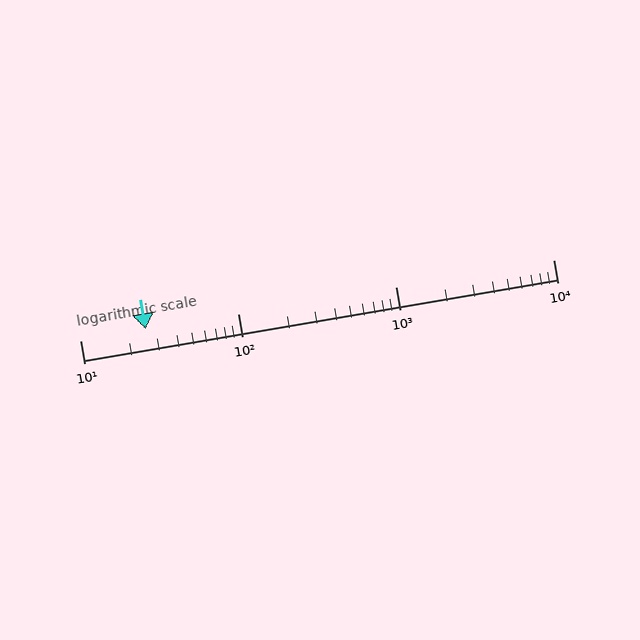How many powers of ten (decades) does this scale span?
The scale spans 3 decades, from 10 to 10000.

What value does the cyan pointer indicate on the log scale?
The pointer indicates approximately 26.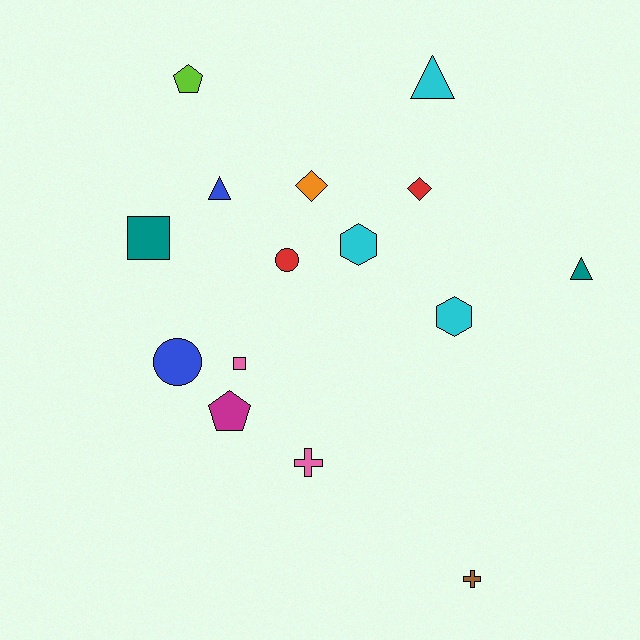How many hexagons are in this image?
There are 2 hexagons.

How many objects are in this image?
There are 15 objects.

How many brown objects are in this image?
There is 1 brown object.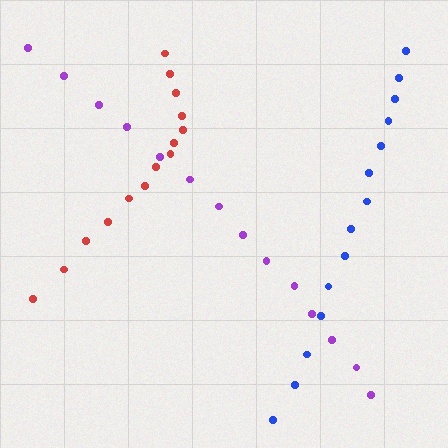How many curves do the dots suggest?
There are 3 distinct paths.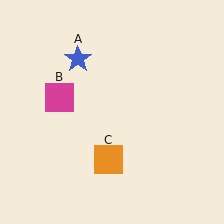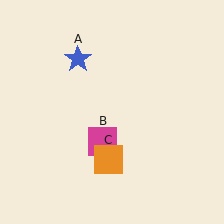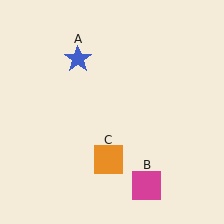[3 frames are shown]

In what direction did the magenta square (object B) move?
The magenta square (object B) moved down and to the right.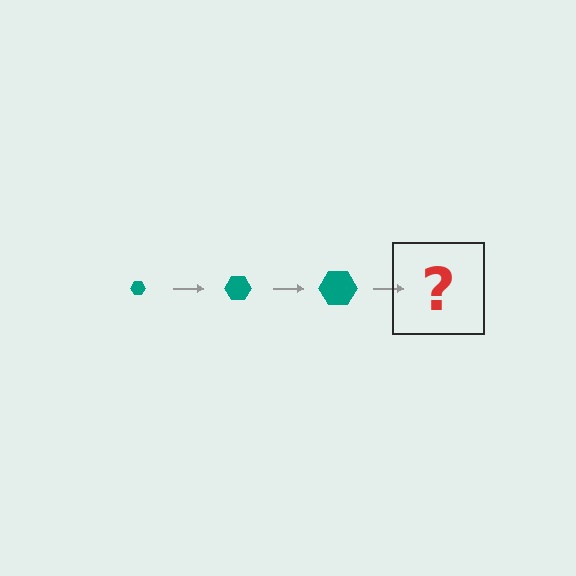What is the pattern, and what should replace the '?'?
The pattern is that the hexagon gets progressively larger each step. The '?' should be a teal hexagon, larger than the previous one.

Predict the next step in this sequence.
The next step is a teal hexagon, larger than the previous one.